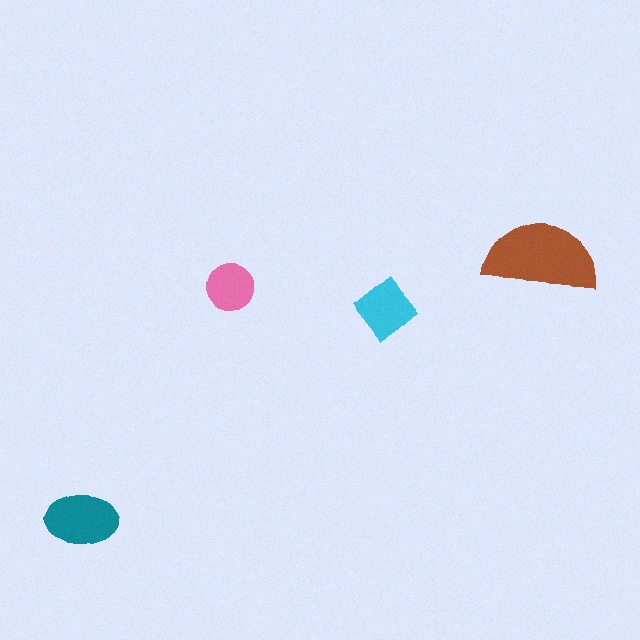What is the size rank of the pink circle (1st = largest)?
4th.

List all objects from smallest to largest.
The pink circle, the cyan diamond, the teal ellipse, the brown semicircle.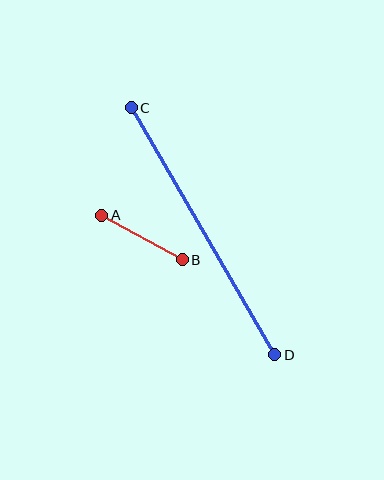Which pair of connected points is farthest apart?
Points C and D are farthest apart.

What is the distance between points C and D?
The distance is approximately 286 pixels.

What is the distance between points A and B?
The distance is approximately 92 pixels.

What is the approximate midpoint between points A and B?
The midpoint is at approximately (142, 237) pixels.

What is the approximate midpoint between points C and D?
The midpoint is at approximately (203, 231) pixels.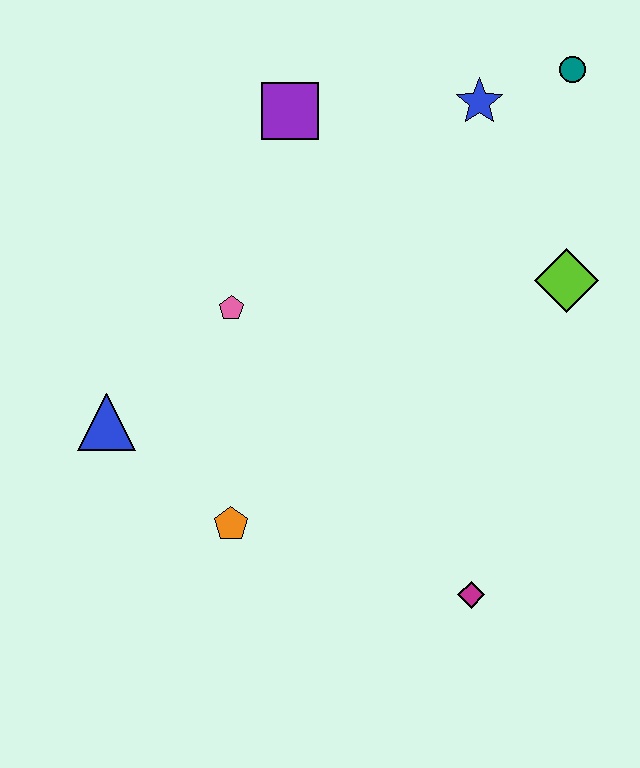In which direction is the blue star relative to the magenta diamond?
The blue star is above the magenta diamond.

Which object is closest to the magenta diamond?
The orange pentagon is closest to the magenta diamond.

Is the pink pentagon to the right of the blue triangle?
Yes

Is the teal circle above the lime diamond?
Yes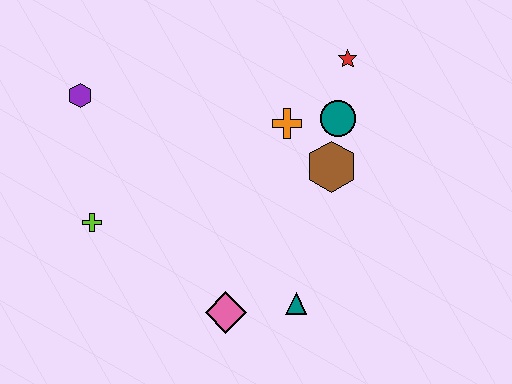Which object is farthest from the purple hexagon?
The teal triangle is farthest from the purple hexagon.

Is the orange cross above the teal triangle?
Yes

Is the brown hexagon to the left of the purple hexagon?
No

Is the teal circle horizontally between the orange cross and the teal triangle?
No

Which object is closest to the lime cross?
The purple hexagon is closest to the lime cross.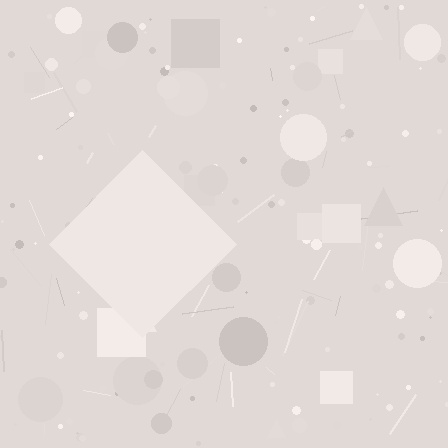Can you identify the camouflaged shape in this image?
The camouflaged shape is a diamond.